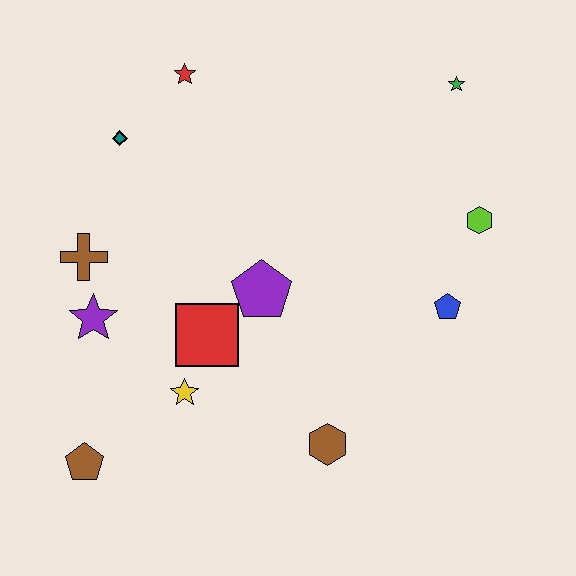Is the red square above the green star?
No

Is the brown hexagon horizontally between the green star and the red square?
Yes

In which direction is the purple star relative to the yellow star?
The purple star is to the left of the yellow star.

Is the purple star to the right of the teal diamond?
No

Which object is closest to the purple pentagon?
The red square is closest to the purple pentagon.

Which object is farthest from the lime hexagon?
The brown pentagon is farthest from the lime hexagon.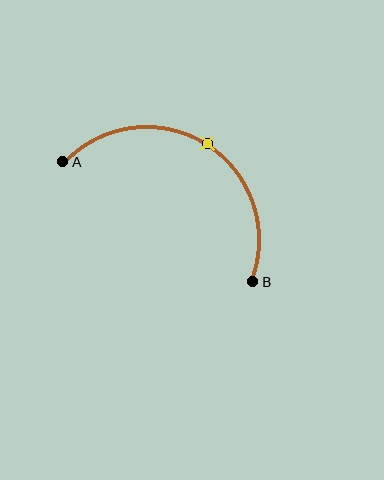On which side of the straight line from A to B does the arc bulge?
The arc bulges above the straight line connecting A and B.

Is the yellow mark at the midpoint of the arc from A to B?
Yes. The yellow mark lies on the arc at equal arc-length from both A and B — it is the arc midpoint.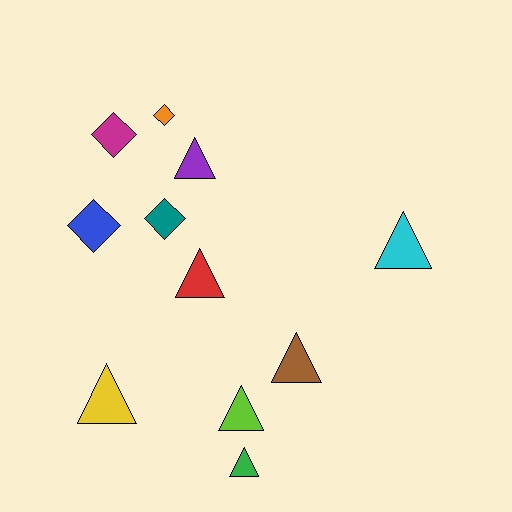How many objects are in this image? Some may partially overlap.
There are 11 objects.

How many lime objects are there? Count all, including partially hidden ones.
There is 1 lime object.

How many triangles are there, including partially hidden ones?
There are 7 triangles.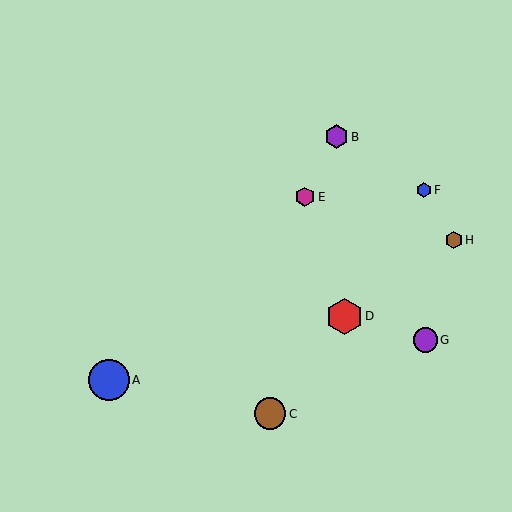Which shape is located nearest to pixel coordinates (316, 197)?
The magenta hexagon (labeled E) at (305, 197) is nearest to that location.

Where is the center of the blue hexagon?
The center of the blue hexagon is at (424, 190).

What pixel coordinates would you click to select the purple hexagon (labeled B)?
Click at (336, 137) to select the purple hexagon B.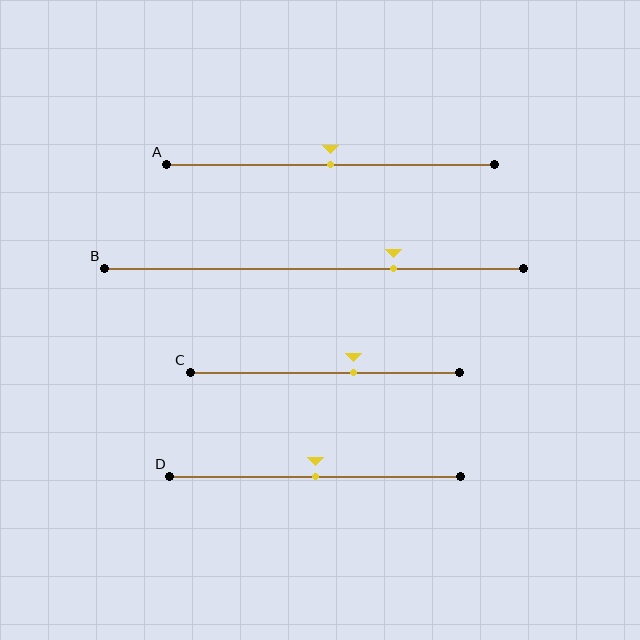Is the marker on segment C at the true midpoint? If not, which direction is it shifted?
No, the marker on segment C is shifted to the right by about 11% of the segment length.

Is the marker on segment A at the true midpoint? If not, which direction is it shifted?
Yes, the marker on segment A is at the true midpoint.